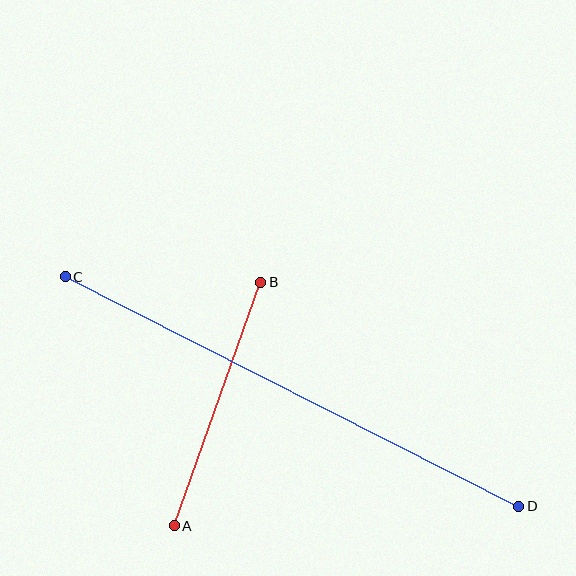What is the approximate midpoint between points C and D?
The midpoint is at approximately (292, 392) pixels.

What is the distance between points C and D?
The distance is approximately 508 pixels.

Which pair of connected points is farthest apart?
Points C and D are farthest apart.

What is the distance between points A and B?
The distance is approximately 259 pixels.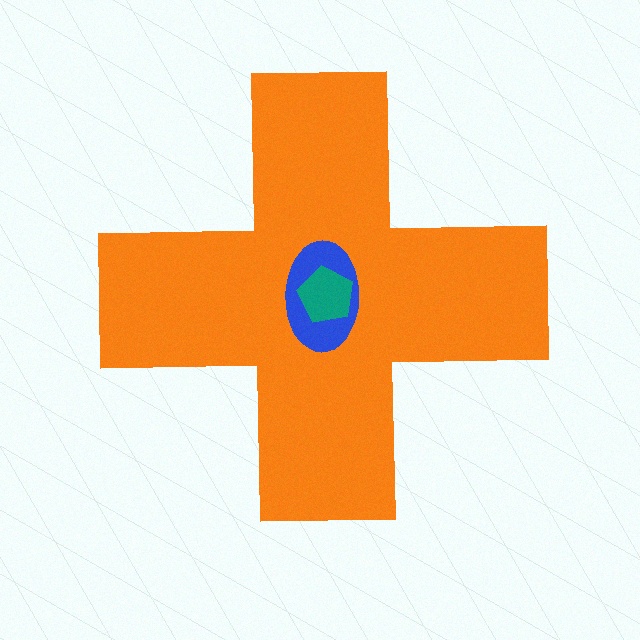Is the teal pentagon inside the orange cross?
Yes.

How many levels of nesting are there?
3.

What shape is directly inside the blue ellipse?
The teal pentagon.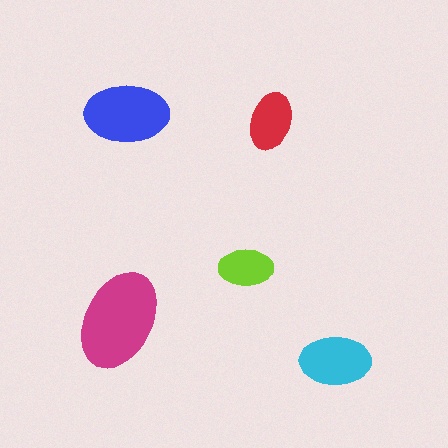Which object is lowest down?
The cyan ellipse is bottommost.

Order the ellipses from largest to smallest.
the magenta one, the blue one, the cyan one, the red one, the lime one.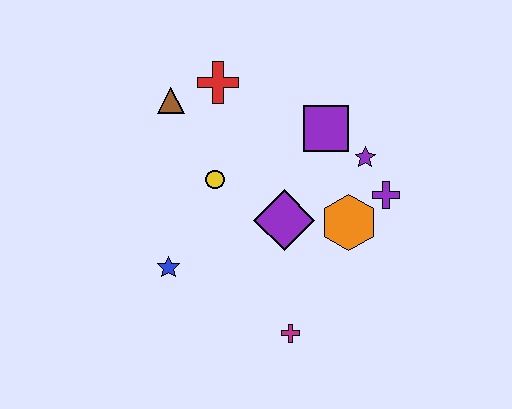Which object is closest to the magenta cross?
The purple diamond is closest to the magenta cross.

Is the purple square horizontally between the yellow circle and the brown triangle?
No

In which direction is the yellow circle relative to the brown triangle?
The yellow circle is below the brown triangle.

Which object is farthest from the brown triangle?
The magenta cross is farthest from the brown triangle.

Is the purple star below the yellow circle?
No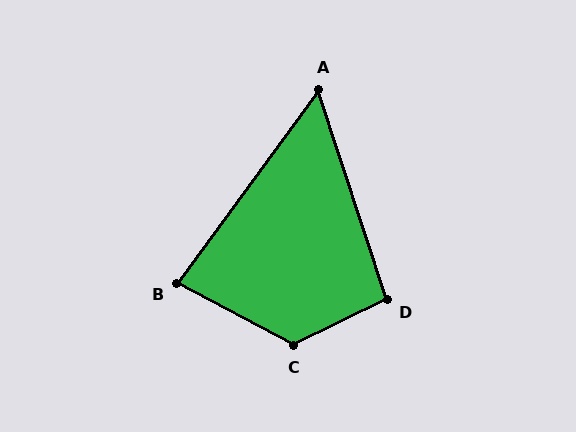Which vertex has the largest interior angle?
C, at approximately 126 degrees.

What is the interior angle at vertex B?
Approximately 82 degrees (acute).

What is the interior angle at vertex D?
Approximately 98 degrees (obtuse).